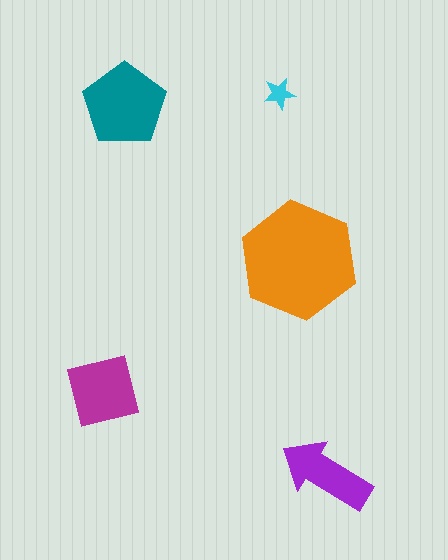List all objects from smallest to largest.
The cyan star, the purple arrow, the magenta square, the teal pentagon, the orange hexagon.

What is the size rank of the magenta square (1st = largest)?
3rd.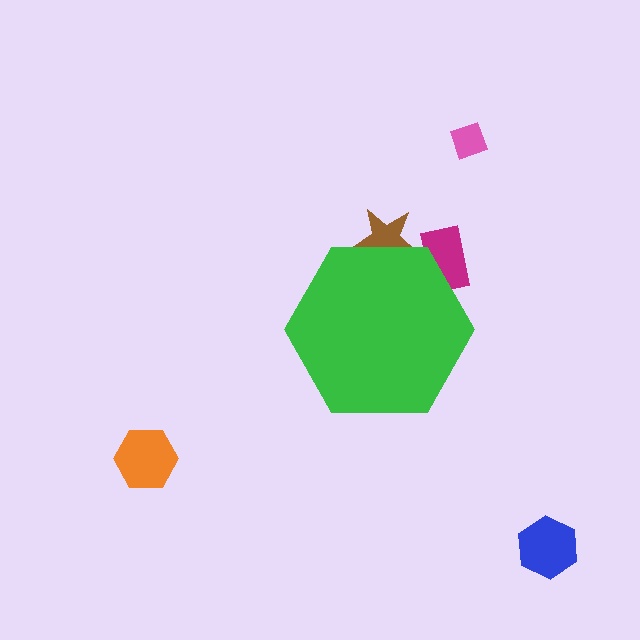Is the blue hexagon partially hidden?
No, the blue hexagon is fully visible.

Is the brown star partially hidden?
Yes, the brown star is partially hidden behind the green hexagon.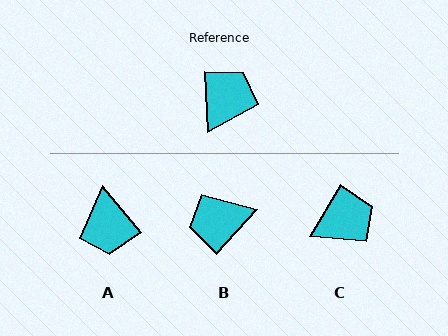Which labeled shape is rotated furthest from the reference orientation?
A, about 144 degrees away.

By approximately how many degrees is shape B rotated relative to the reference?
Approximately 136 degrees counter-clockwise.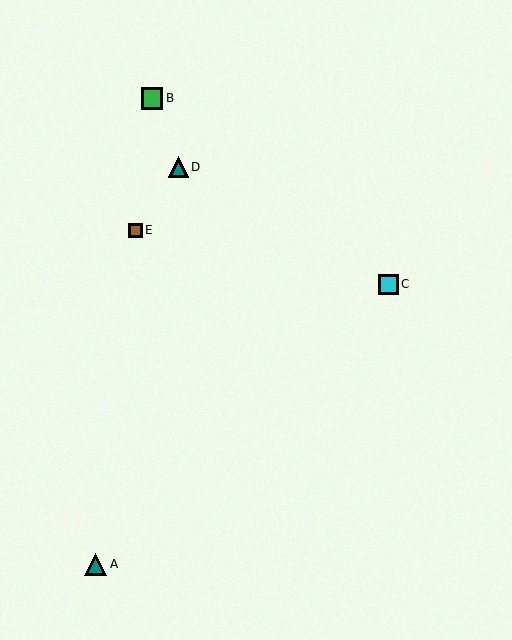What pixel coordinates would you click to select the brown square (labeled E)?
Click at (136, 230) to select the brown square E.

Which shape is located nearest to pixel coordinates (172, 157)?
The teal triangle (labeled D) at (178, 167) is nearest to that location.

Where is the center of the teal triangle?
The center of the teal triangle is at (178, 167).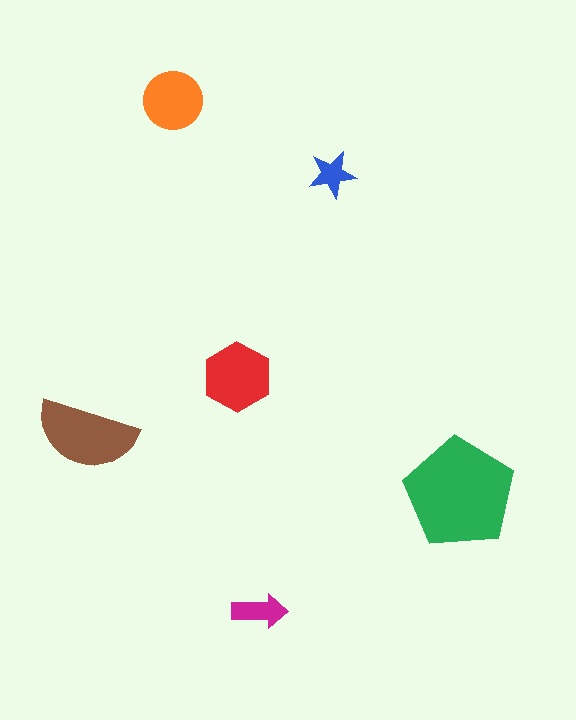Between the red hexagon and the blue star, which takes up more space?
The red hexagon.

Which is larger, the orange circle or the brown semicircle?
The brown semicircle.